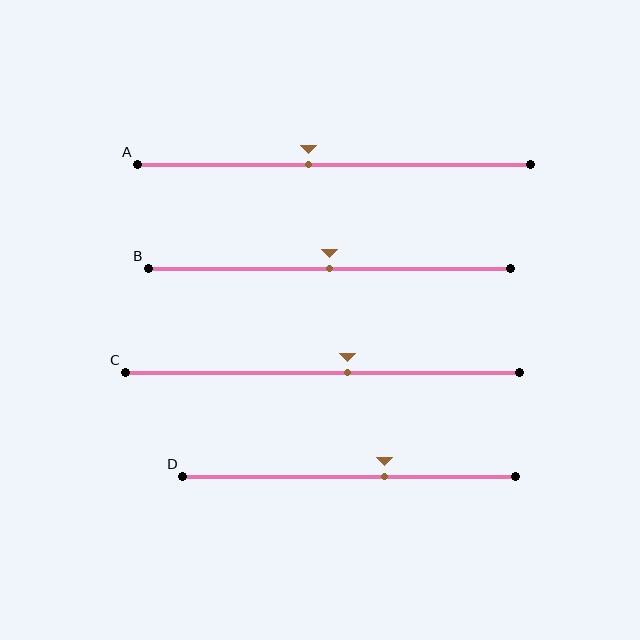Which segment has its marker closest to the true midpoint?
Segment B has its marker closest to the true midpoint.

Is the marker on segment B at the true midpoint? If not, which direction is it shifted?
Yes, the marker on segment B is at the true midpoint.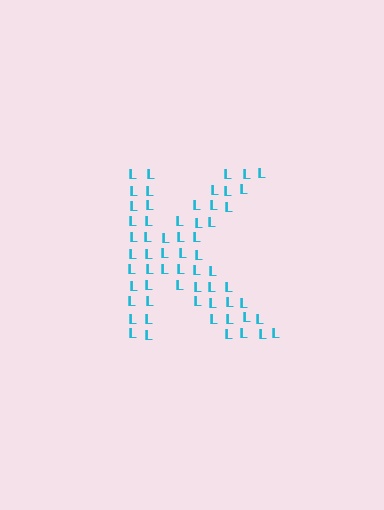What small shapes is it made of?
It is made of small letter L's.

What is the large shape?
The large shape is the letter K.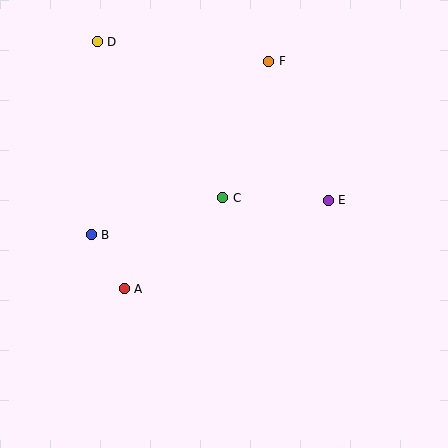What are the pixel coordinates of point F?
Point F is at (269, 61).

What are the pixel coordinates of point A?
Point A is at (124, 289).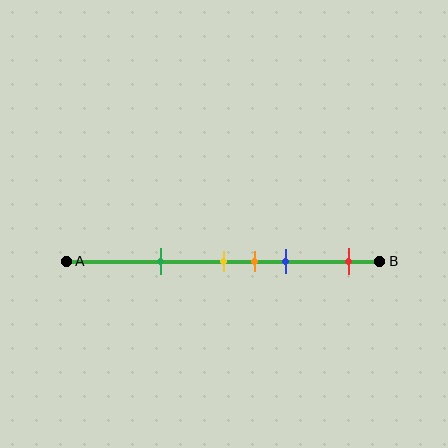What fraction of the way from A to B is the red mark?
The red mark is approximately 90% (0.9) of the way from A to B.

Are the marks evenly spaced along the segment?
No, the marks are not evenly spaced.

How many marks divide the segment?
There are 5 marks dividing the segment.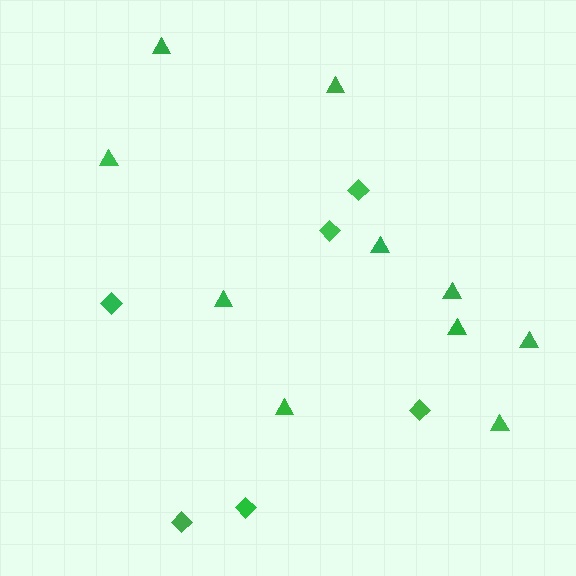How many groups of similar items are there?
There are 2 groups: one group of diamonds (6) and one group of triangles (10).